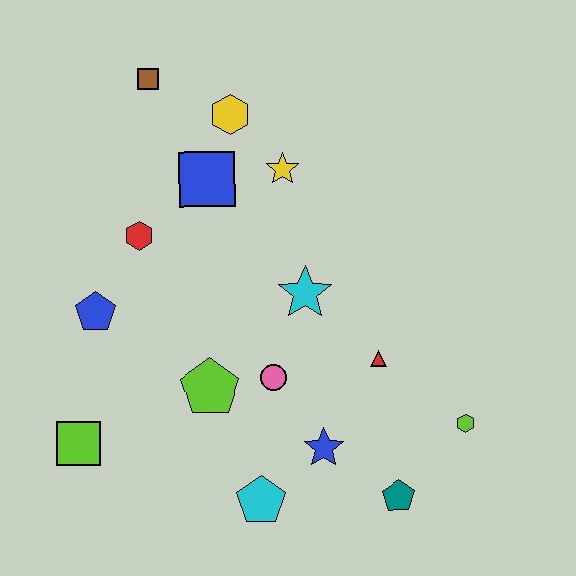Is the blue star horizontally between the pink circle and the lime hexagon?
Yes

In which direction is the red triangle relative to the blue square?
The red triangle is below the blue square.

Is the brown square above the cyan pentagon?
Yes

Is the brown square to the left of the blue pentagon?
No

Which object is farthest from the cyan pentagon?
The brown square is farthest from the cyan pentagon.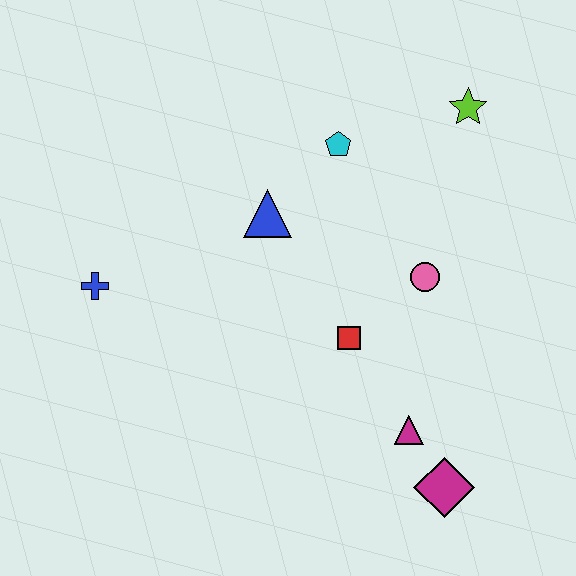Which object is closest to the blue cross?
The blue triangle is closest to the blue cross.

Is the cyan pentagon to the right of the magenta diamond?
No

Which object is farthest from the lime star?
The blue cross is farthest from the lime star.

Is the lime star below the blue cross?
No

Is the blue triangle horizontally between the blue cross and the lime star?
Yes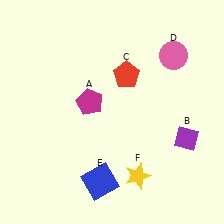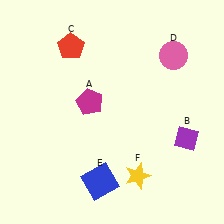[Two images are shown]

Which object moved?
The red pentagon (C) moved left.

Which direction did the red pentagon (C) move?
The red pentagon (C) moved left.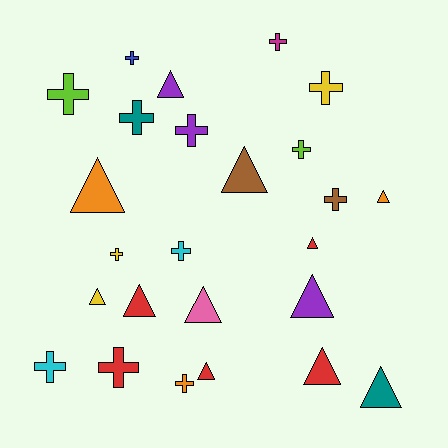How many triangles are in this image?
There are 12 triangles.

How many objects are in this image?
There are 25 objects.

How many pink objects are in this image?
There is 1 pink object.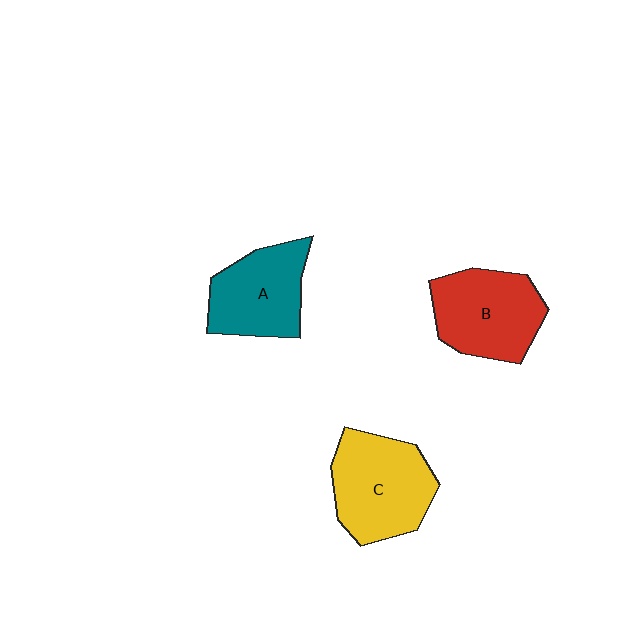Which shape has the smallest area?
Shape A (teal).